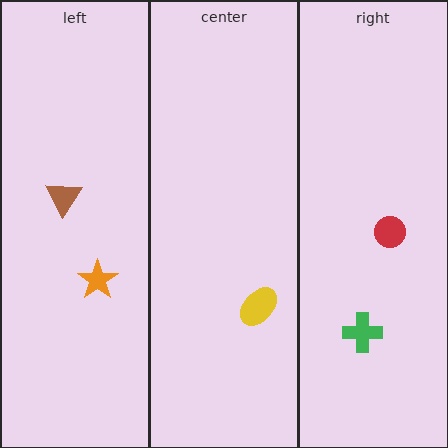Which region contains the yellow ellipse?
The center region.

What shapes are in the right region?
The red circle, the green cross.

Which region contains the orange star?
The left region.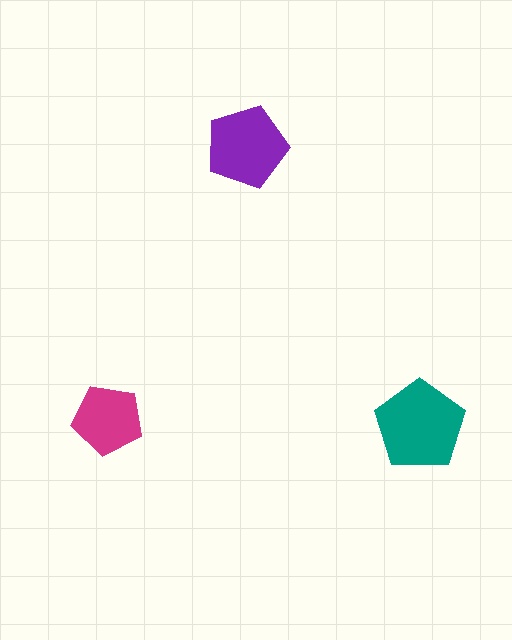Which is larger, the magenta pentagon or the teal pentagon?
The teal one.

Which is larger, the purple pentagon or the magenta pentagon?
The purple one.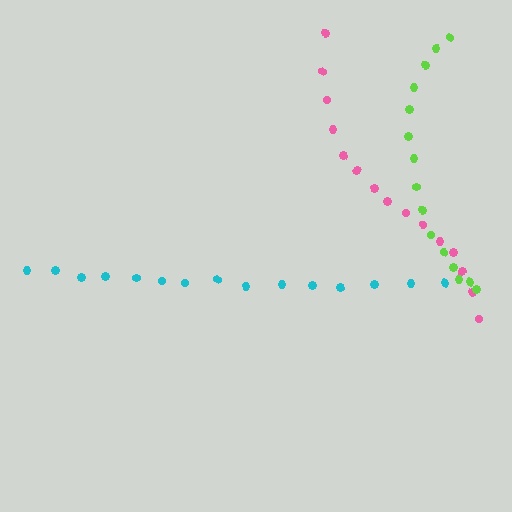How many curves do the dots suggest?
There are 3 distinct paths.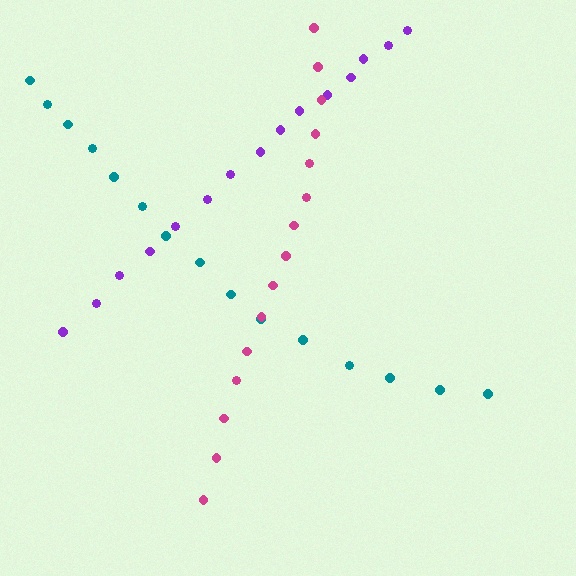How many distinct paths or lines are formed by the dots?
There are 3 distinct paths.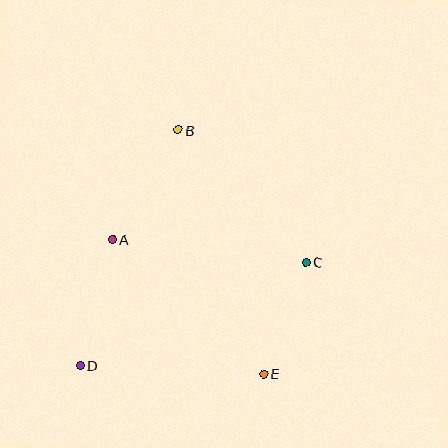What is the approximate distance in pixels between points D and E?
The distance between D and E is approximately 184 pixels.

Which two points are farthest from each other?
Points B and E are farthest from each other.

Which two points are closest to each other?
Points C and E are closest to each other.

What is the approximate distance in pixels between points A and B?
The distance between A and B is approximately 127 pixels.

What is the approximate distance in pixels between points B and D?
The distance between B and D is approximately 255 pixels.